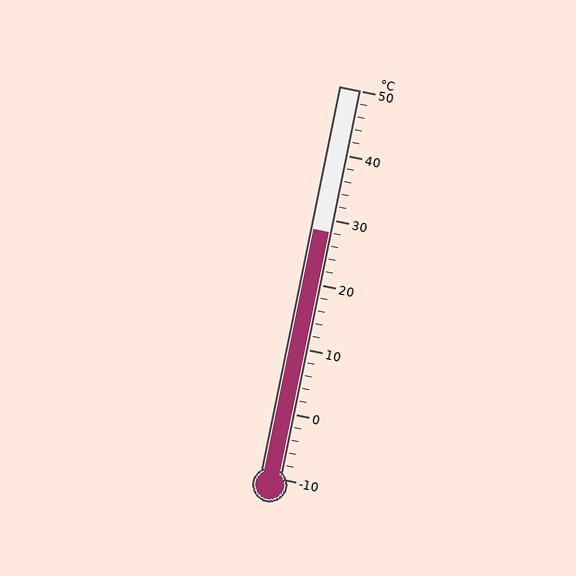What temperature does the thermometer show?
The thermometer shows approximately 28°C.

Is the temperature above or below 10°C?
The temperature is above 10°C.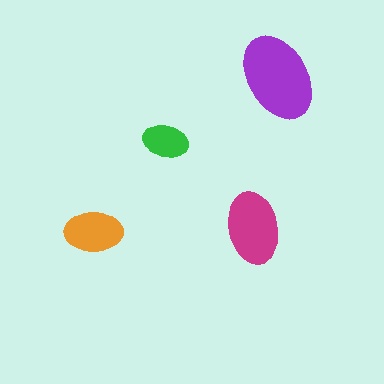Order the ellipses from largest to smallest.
the purple one, the magenta one, the orange one, the green one.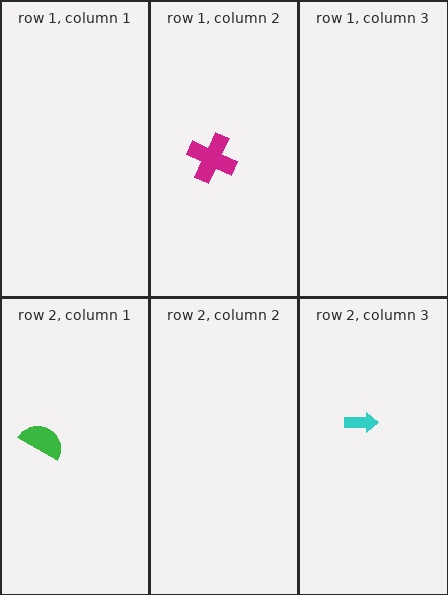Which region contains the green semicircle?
The row 2, column 1 region.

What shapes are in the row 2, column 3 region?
The cyan arrow.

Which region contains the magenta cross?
The row 1, column 2 region.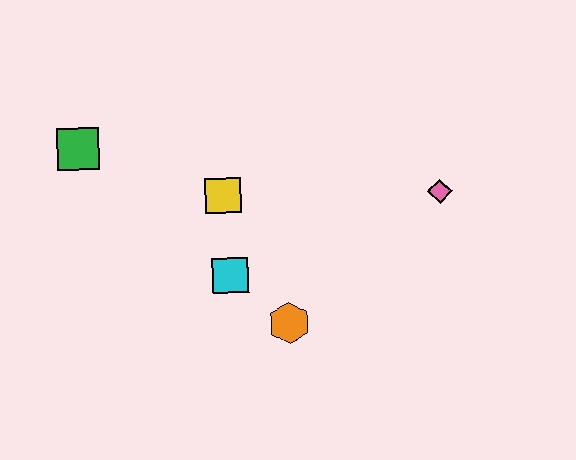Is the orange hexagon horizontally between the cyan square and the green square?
No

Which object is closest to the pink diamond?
The orange hexagon is closest to the pink diamond.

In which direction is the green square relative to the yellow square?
The green square is to the left of the yellow square.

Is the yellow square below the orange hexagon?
No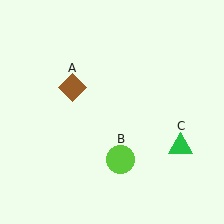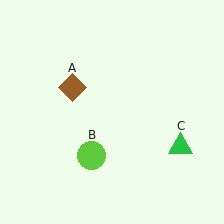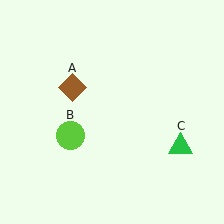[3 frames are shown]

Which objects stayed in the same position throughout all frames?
Brown diamond (object A) and green triangle (object C) remained stationary.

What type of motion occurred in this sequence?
The lime circle (object B) rotated clockwise around the center of the scene.